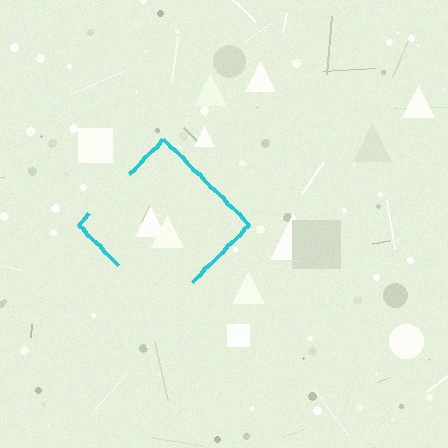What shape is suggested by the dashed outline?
The dashed outline suggests a diamond.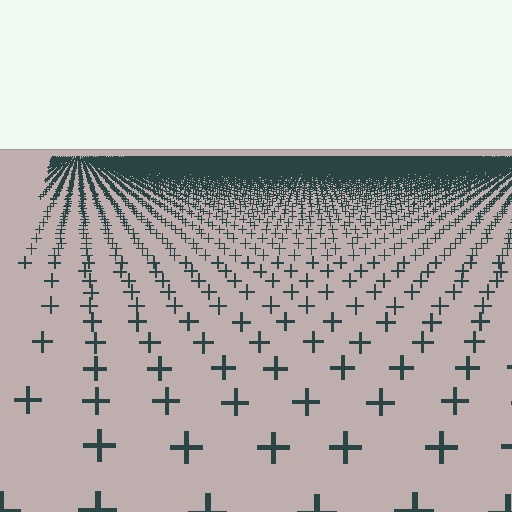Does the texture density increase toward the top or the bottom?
Density increases toward the top.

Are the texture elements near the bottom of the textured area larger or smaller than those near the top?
Larger. Near the bottom, elements are closer to the viewer and appear at a bigger on-screen size.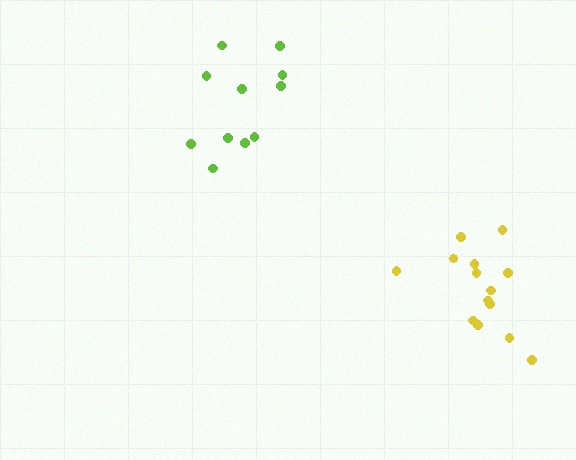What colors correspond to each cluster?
The clusters are colored: lime, yellow.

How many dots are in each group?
Group 1: 11 dots, Group 2: 14 dots (25 total).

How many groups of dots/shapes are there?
There are 2 groups.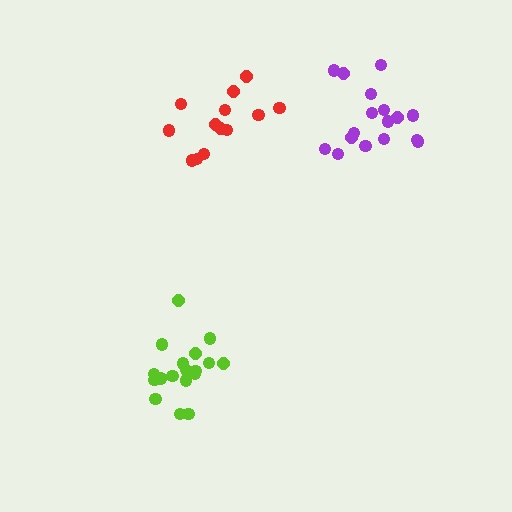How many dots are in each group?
Group 1: 13 dots, Group 2: 18 dots, Group 3: 17 dots (48 total).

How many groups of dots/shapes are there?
There are 3 groups.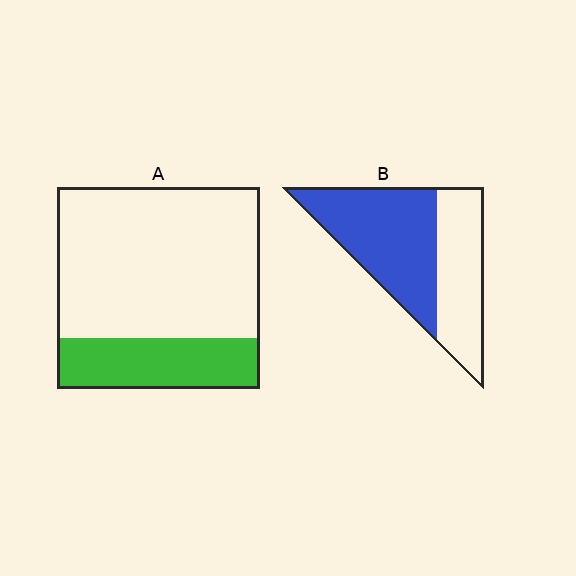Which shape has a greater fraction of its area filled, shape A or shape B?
Shape B.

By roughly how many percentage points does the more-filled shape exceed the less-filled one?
By roughly 35 percentage points (B over A).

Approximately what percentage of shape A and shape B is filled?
A is approximately 25% and B is approximately 60%.